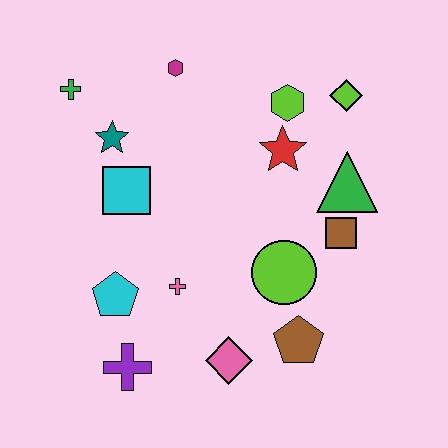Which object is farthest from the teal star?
The brown pentagon is farthest from the teal star.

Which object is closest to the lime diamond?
The lime hexagon is closest to the lime diamond.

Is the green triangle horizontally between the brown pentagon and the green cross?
No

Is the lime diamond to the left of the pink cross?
No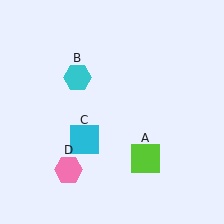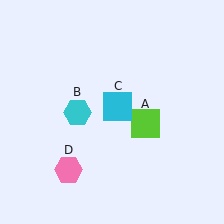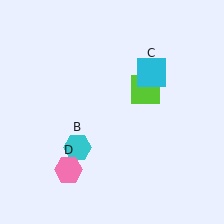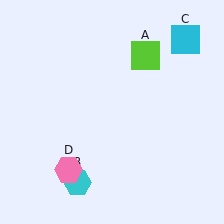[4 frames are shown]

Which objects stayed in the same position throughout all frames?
Pink hexagon (object D) remained stationary.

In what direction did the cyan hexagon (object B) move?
The cyan hexagon (object B) moved down.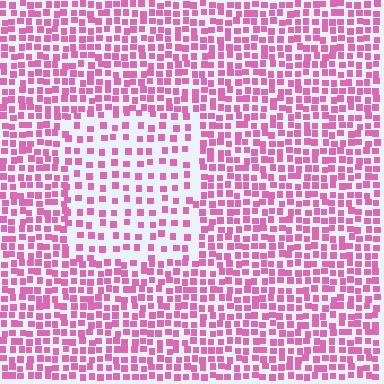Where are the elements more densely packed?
The elements are more densely packed outside the rectangle boundary.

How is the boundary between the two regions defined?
The boundary is defined by a change in element density (approximately 2.0x ratio). All elements are the same color, size, and shape.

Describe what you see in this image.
The image contains small pink elements arranged at two different densities. A rectangle-shaped region is visible where the elements are less densely packed than the surrounding area.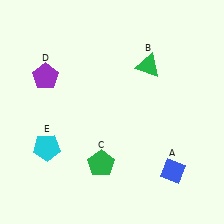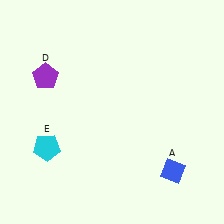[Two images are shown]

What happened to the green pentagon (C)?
The green pentagon (C) was removed in Image 2. It was in the bottom-left area of Image 1.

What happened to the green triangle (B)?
The green triangle (B) was removed in Image 2. It was in the top-right area of Image 1.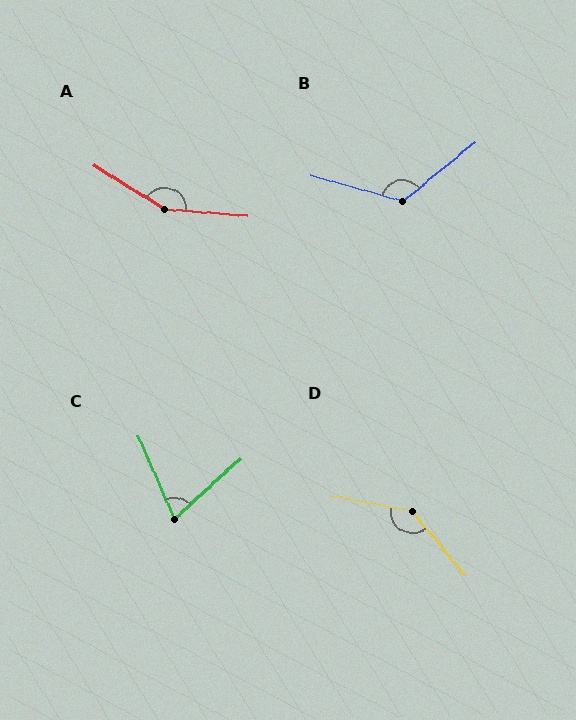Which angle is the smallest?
C, at approximately 71 degrees.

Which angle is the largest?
A, at approximately 153 degrees.